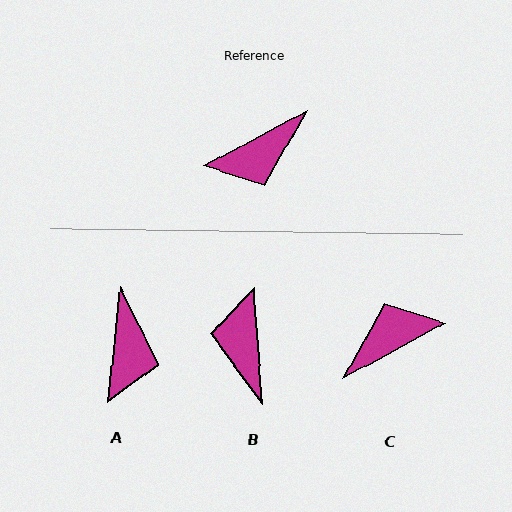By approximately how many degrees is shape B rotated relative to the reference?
Approximately 114 degrees clockwise.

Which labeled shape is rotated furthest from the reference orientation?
C, about 180 degrees away.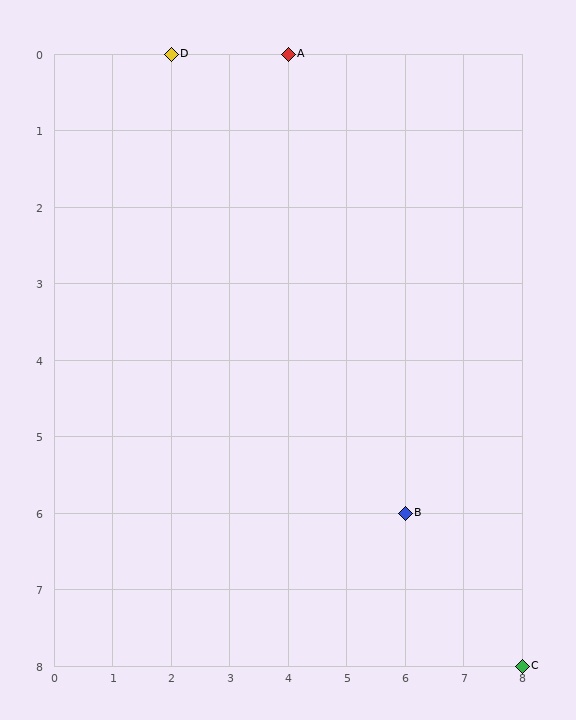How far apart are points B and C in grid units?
Points B and C are 2 columns and 2 rows apart (about 2.8 grid units diagonally).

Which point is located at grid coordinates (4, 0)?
Point A is at (4, 0).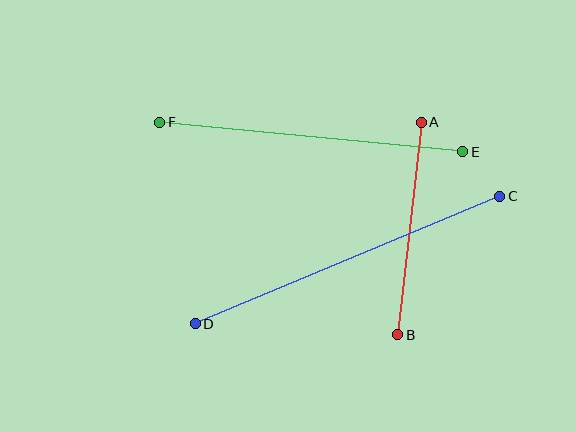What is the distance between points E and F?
The distance is approximately 304 pixels.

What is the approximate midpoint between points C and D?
The midpoint is at approximately (347, 260) pixels.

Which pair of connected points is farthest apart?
Points C and D are farthest apart.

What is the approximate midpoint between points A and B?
The midpoint is at approximately (409, 229) pixels.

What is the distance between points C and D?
The distance is approximately 331 pixels.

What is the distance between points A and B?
The distance is approximately 214 pixels.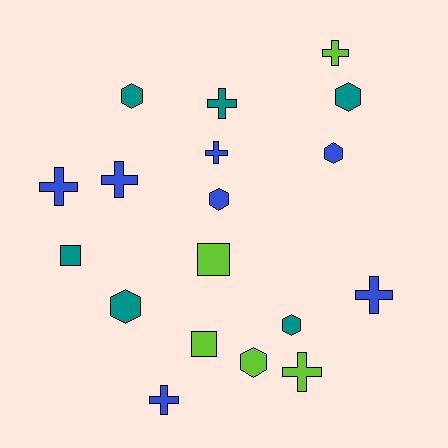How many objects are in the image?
There are 18 objects.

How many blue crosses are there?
There are 5 blue crosses.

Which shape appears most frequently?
Cross, with 8 objects.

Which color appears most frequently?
Blue, with 7 objects.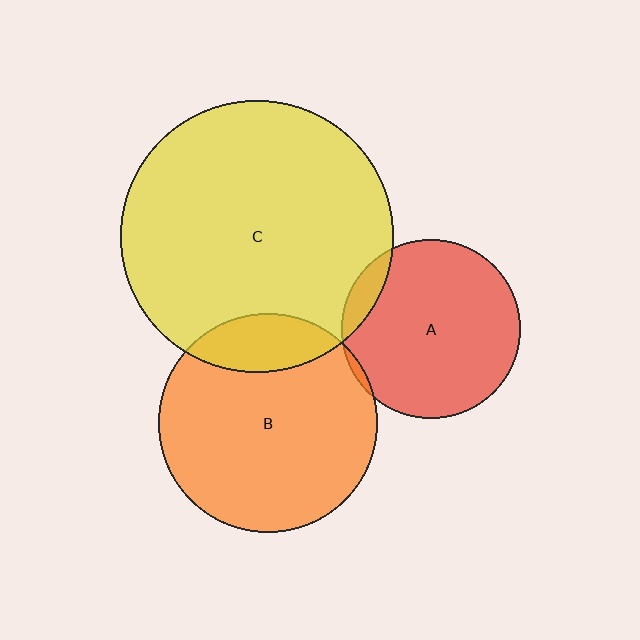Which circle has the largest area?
Circle C (yellow).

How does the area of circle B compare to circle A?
Approximately 1.5 times.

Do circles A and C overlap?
Yes.